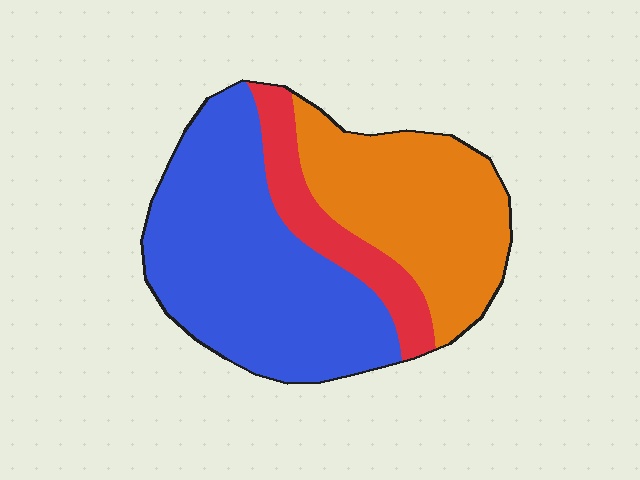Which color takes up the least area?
Red, at roughly 15%.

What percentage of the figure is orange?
Orange covers about 35% of the figure.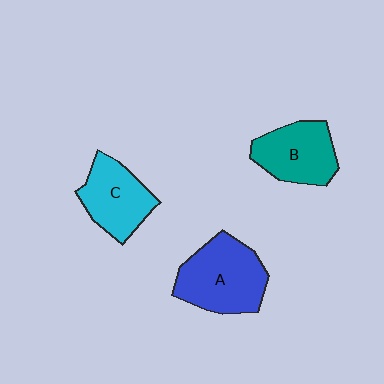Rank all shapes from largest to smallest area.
From largest to smallest: A (blue), B (teal), C (cyan).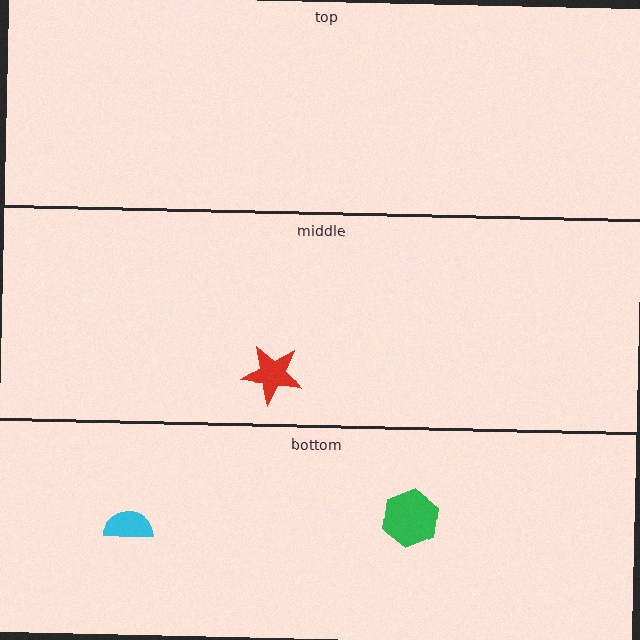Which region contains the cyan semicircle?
The bottom region.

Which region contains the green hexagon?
The bottom region.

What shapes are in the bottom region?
The green hexagon, the cyan semicircle.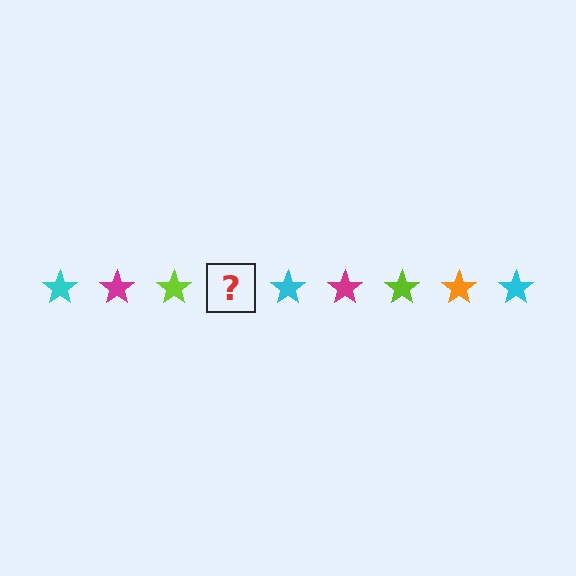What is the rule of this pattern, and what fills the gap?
The rule is that the pattern cycles through cyan, magenta, lime, orange stars. The gap should be filled with an orange star.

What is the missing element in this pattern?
The missing element is an orange star.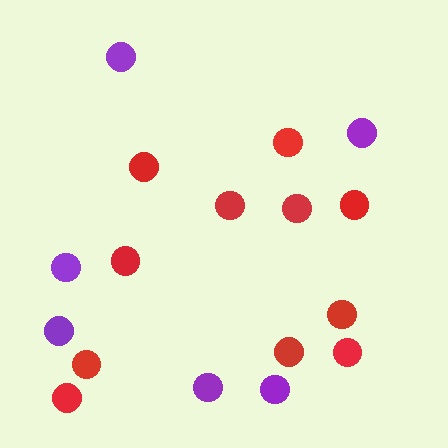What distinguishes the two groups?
There are 2 groups: one group of purple circles (6) and one group of red circles (11).